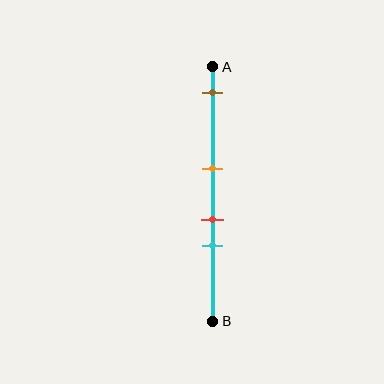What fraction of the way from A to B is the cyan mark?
The cyan mark is approximately 70% (0.7) of the way from A to B.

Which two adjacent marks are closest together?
The red and cyan marks are the closest adjacent pair.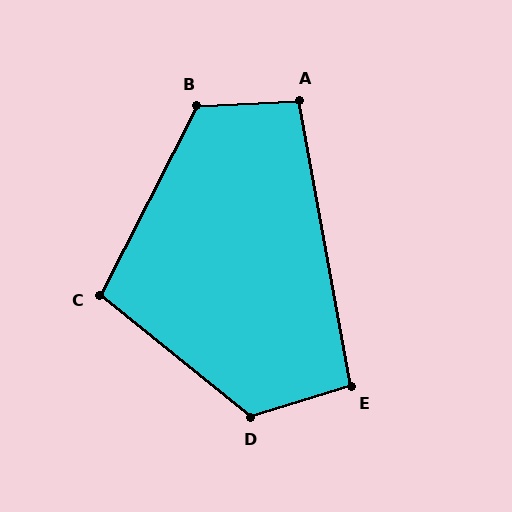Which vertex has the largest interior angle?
D, at approximately 124 degrees.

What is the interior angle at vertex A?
Approximately 97 degrees (obtuse).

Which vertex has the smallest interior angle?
E, at approximately 97 degrees.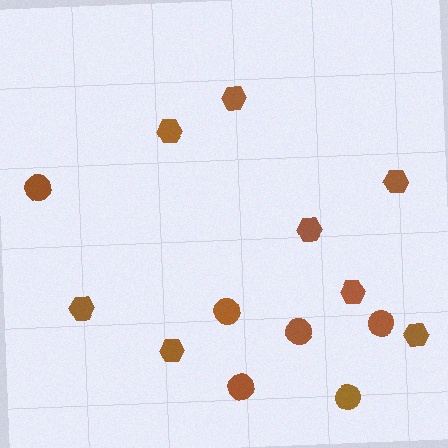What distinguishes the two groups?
There are 2 groups: one group of circles (6) and one group of hexagons (8).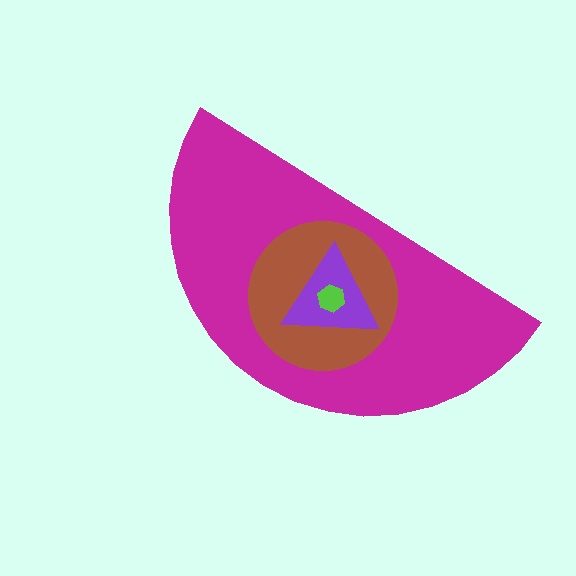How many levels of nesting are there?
4.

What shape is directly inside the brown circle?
The purple triangle.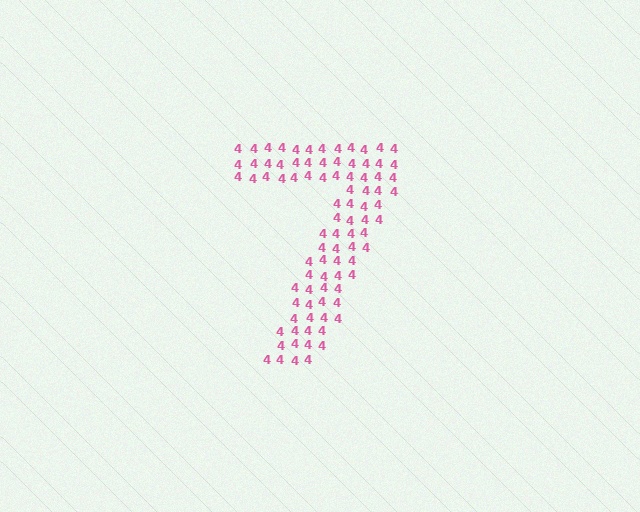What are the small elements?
The small elements are digit 4's.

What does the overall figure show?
The overall figure shows the digit 7.